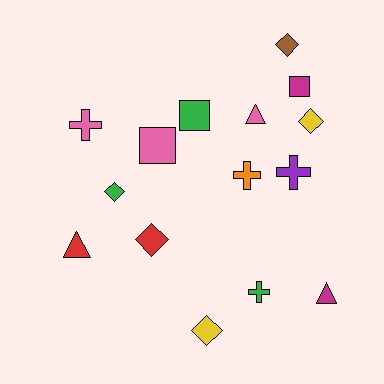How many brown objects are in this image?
There is 1 brown object.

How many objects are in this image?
There are 15 objects.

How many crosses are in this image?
There are 4 crosses.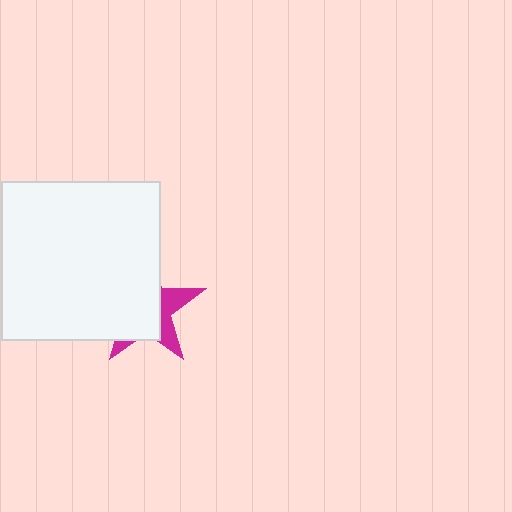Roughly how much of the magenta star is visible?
A small part of it is visible (roughly 31%).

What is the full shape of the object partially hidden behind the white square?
The partially hidden object is a magenta star.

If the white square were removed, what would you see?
You would see the complete magenta star.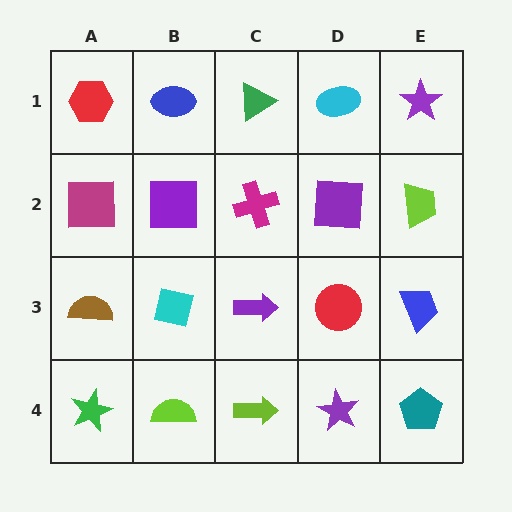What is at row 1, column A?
A red hexagon.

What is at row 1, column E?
A purple star.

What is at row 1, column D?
A cyan ellipse.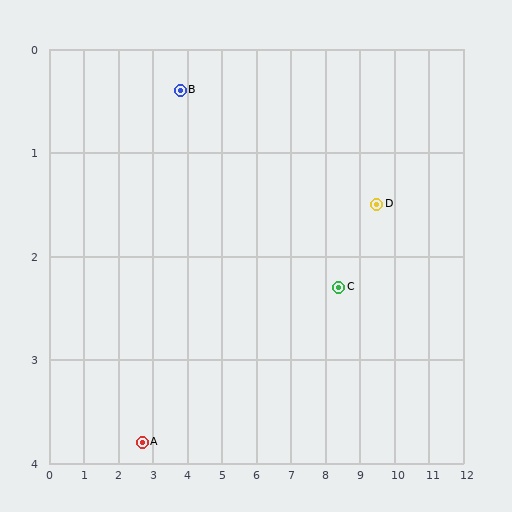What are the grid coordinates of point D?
Point D is at approximately (9.5, 1.5).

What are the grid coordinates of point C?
Point C is at approximately (8.4, 2.3).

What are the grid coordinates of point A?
Point A is at approximately (2.7, 3.8).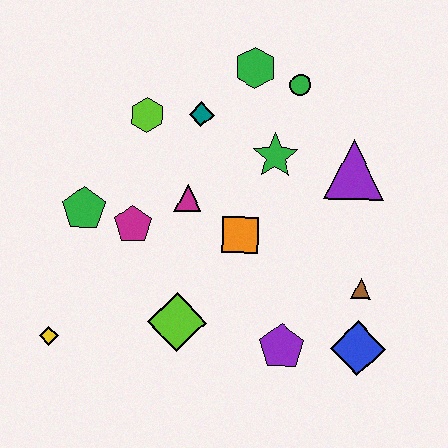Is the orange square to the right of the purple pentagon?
No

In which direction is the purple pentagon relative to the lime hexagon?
The purple pentagon is below the lime hexagon.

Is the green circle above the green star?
Yes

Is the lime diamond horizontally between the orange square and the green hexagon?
No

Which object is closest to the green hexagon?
The green circle is closest to the green hexagon.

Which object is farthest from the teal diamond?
The blue diamond is farthest from the teal diamond.